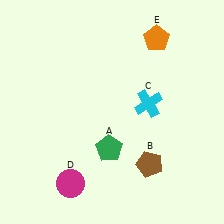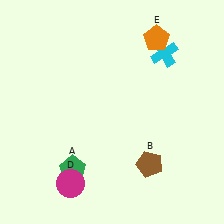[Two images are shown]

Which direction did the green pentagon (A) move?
The green pentagon (A) moved left.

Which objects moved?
The objects that moved are: the green pentagon (A), the cyan cross (C).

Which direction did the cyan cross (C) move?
The cyan cross (C) moved up.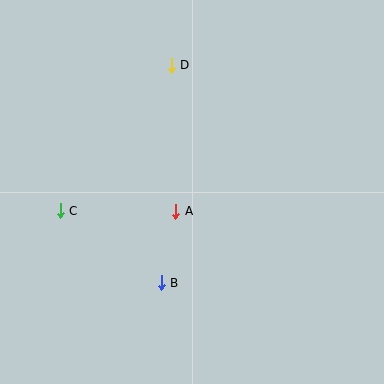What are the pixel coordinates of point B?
Point B is at (161, 283).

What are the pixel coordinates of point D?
Point D is at (171, 65).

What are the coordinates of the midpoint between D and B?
The midpoint between D and B is at (166, 174).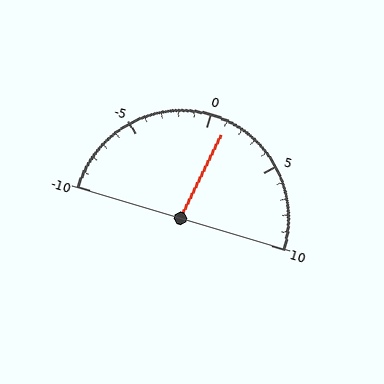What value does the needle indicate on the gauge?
The needle indicates approximately 1.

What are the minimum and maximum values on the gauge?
The gauge ranges from -10 to 10.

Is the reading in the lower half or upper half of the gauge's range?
The reading is in the upper half of the range (-10 to 10).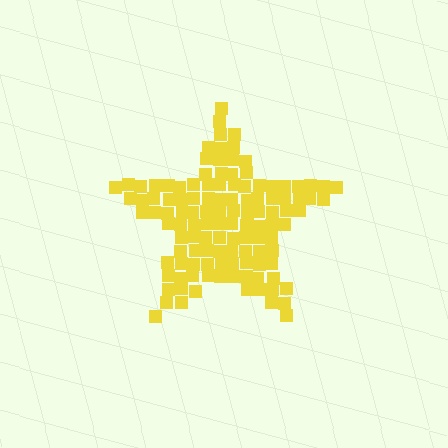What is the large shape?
The large shape is a star.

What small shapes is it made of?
It is made of small squares.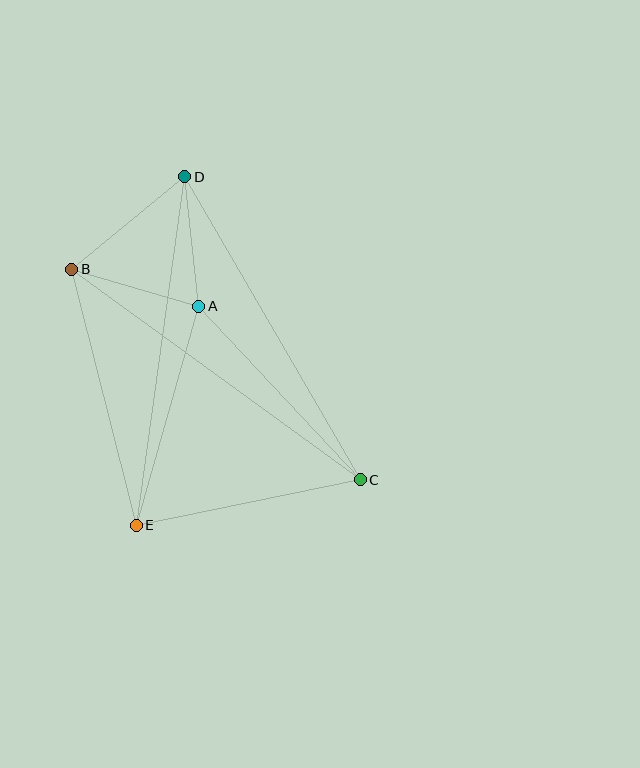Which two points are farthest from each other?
Points B and C are farthest from each other.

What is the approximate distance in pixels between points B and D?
The distance between B and D is approximately 146 pixels.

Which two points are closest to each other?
Points A and D are closest to each other.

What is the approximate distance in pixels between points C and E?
The distance between C and E is approximately 228 pixels.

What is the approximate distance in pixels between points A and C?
The distance between A and C is approximately 237 pixels.